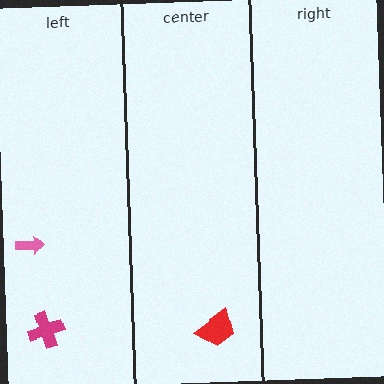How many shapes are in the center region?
1.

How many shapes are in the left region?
2.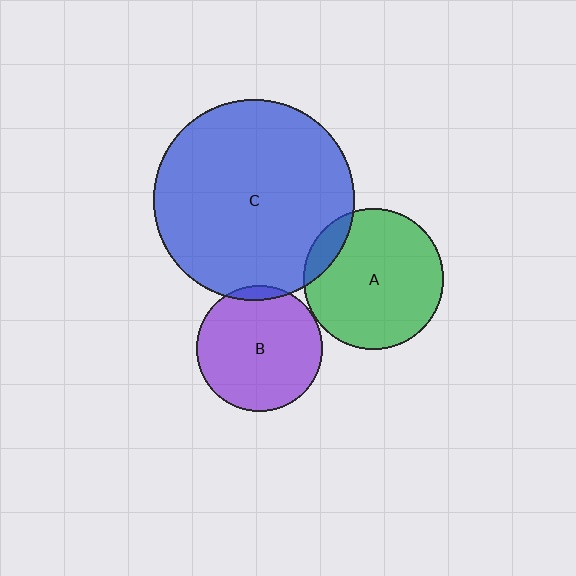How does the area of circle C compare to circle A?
Approximately 2.1 times.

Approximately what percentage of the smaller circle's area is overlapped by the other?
Approximately 5%.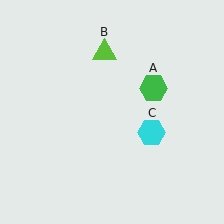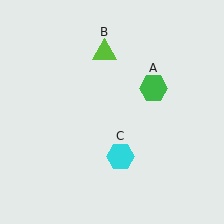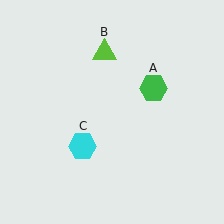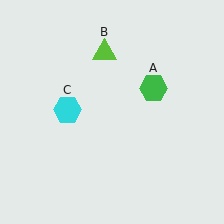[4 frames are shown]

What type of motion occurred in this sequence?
The cyan hexagon (object C) rotated clockwise around the center of the scene.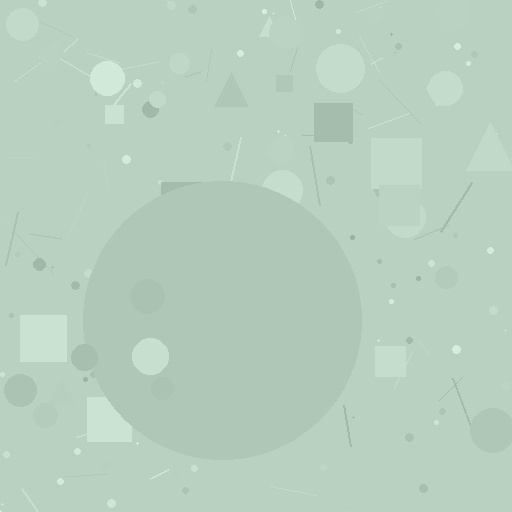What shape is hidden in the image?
A circle is hidden in the image.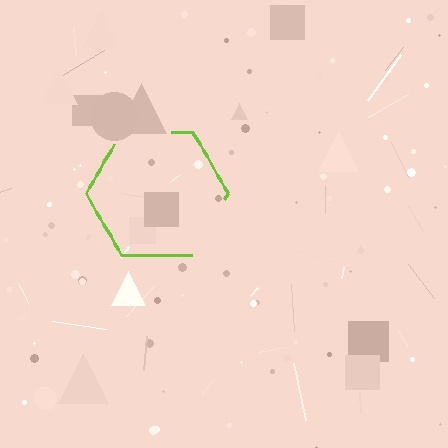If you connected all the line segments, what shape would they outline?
They would outline a hexagon.